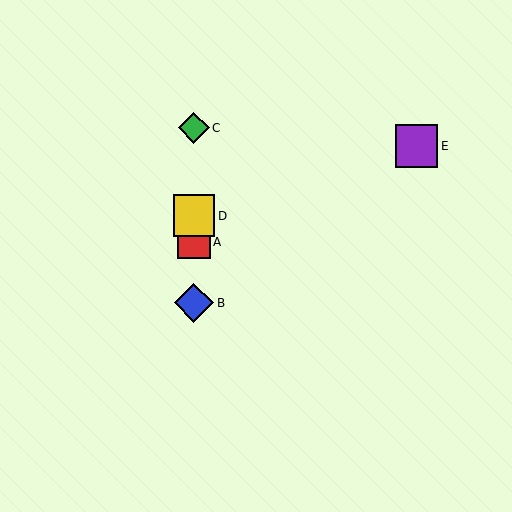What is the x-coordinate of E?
Object E is at x≈417.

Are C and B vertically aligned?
Yes, both are at x≈194.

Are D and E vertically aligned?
No, D is at x≈194 and E is at x≈417.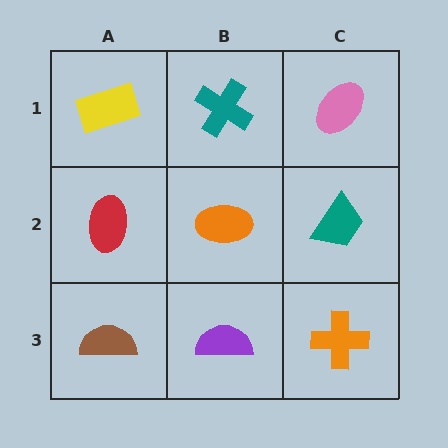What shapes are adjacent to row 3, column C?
A teal trapezoid (row 2, column C), a purple semicircle (row 3, column B).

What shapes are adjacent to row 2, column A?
A yellow rectangle (row 1, column A), a brown semicircle (row 3, column A), an orange ellipse (row 2, column B).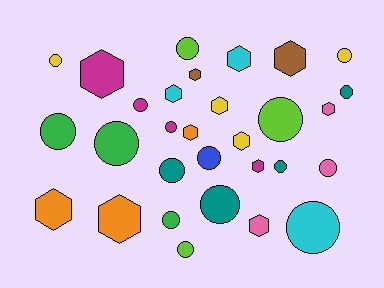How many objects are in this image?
There are 30 objects.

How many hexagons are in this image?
There are 13 hexagons.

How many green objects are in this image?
There are 3 green objects.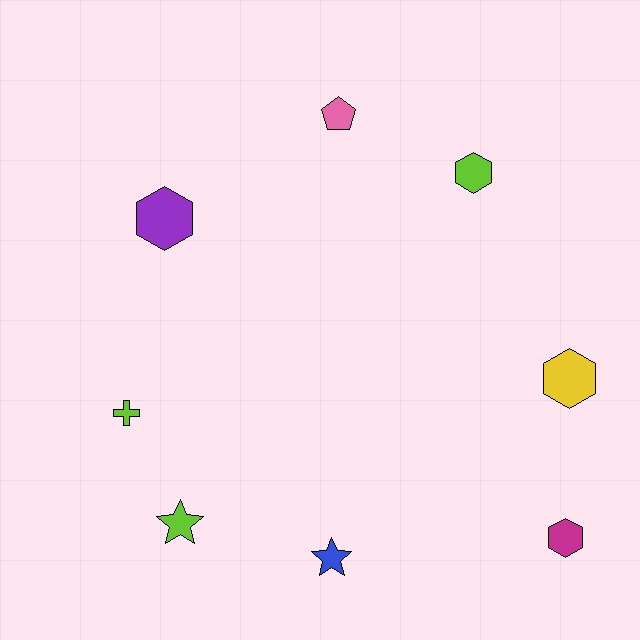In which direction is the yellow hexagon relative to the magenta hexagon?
The yellow hexagon is above the magenta hexagon.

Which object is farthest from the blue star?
The pink pentagon is farthest from the blue star.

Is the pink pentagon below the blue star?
No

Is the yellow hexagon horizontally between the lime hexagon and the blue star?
No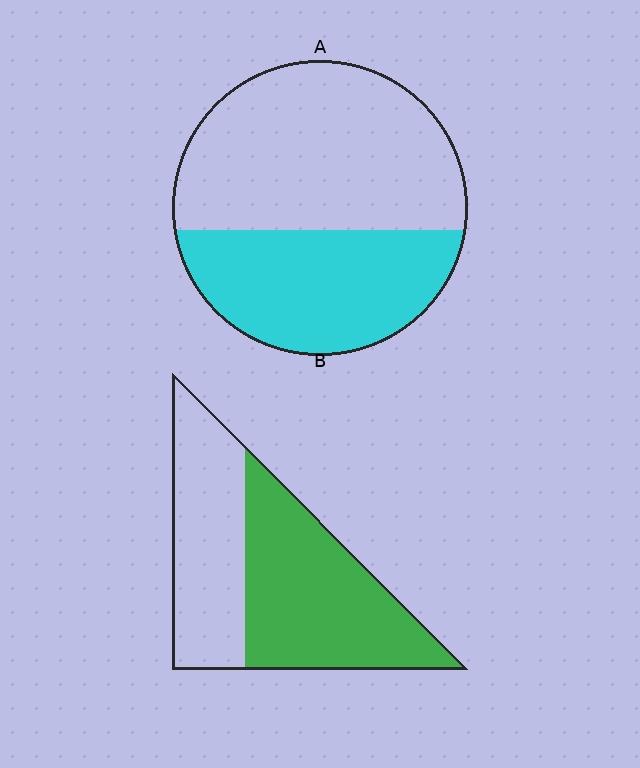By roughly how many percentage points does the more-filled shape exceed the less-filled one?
By roughly 15 percentage points (B over A).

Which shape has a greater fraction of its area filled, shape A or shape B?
Shape B.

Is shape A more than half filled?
No.